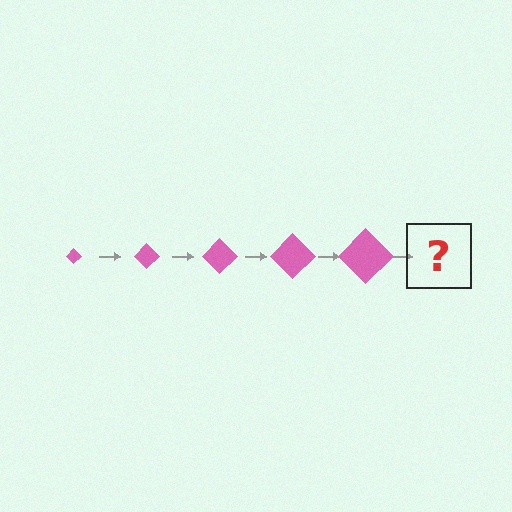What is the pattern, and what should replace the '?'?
The pattern is that the diamond gets progressively larger each step. The '?' should be a pink diamond, larger than the previous one.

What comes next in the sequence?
The next element should be a pink diamond, larger than the previous one.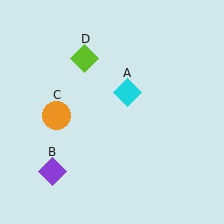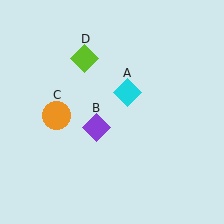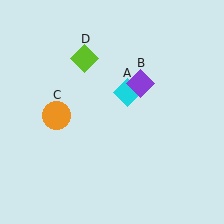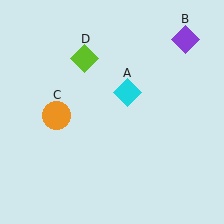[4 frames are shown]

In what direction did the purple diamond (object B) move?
The purple diamond (object B) moved up and to the right.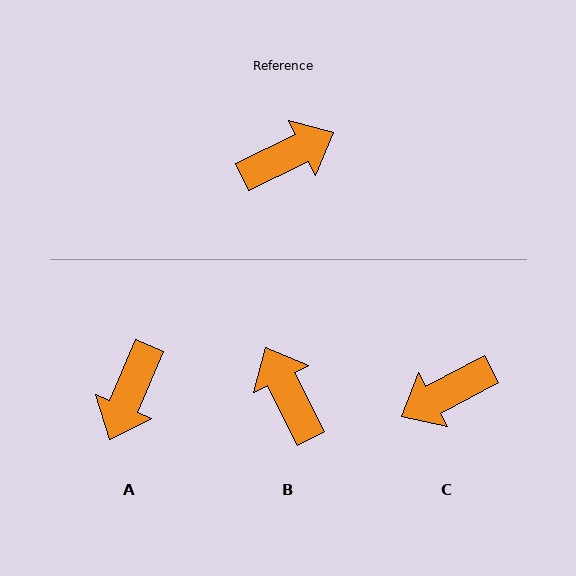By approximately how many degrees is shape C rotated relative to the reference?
Approximately 178 degrees clockwise.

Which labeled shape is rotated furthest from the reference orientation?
C, about 178 degrees away.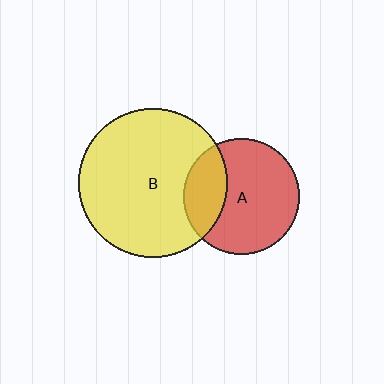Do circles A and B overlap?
Yes.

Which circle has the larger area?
Circle B (yellow).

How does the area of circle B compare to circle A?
Approximately 1.7 times.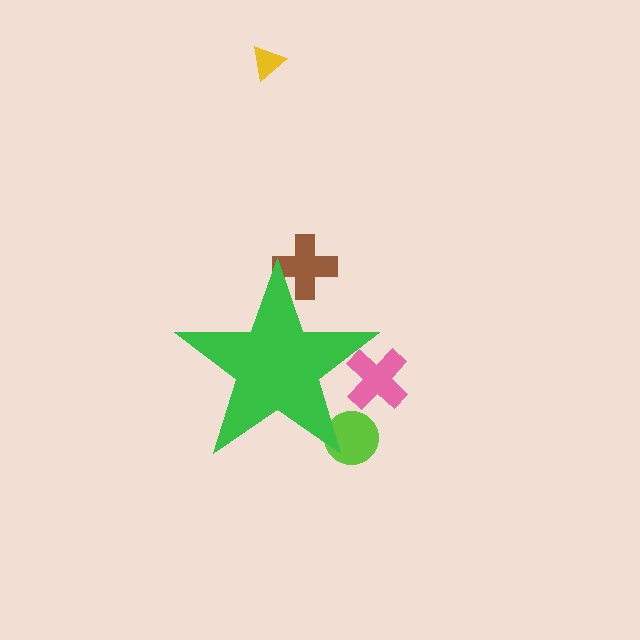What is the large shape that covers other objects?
A green star.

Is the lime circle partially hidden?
Yes, the lime circle is partially hidden behind the green star.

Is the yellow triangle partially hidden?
No, the yellow triangle is fully visible.